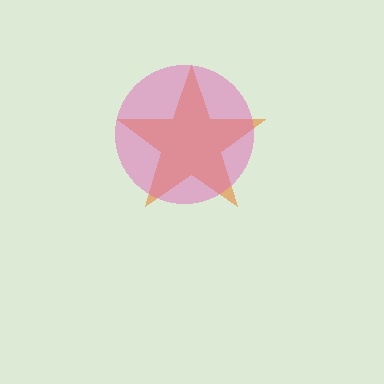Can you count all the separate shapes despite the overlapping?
Yes, there are 2 separate shapes.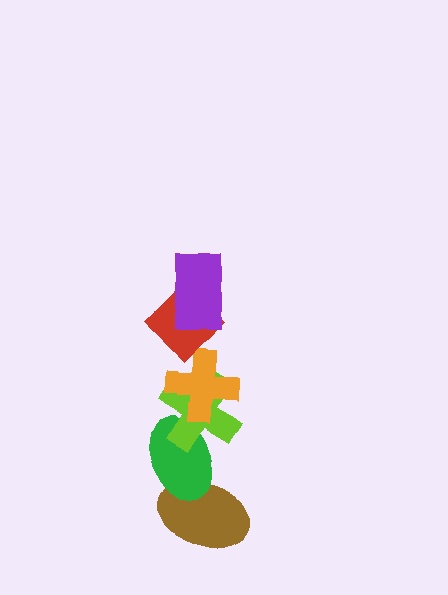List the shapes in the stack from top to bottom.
From top to bottom: the purple rectangle, the red diamond, the orange cross, the lime cross, the green ellipse, the brown ellipse.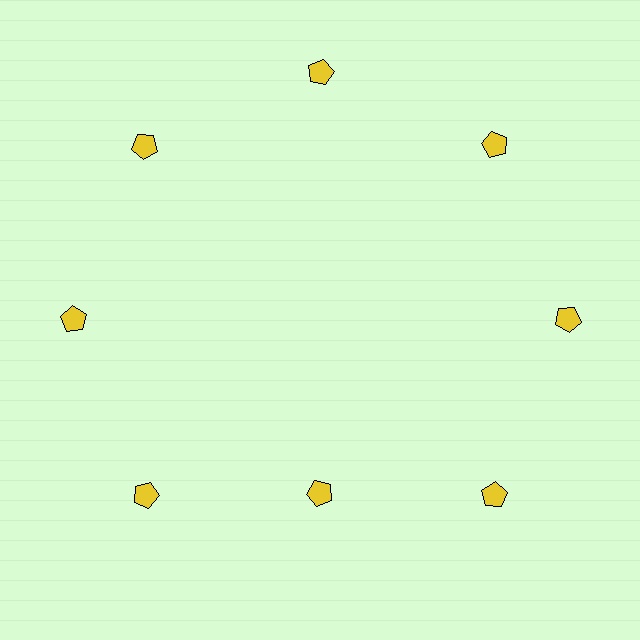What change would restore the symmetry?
The symmetry would be restored by moving it outward, back onto the ring so that all 8 pentagons sit at equal angles and equal distance from the center.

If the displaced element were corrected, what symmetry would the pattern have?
It would have 8-fold rotational symmetry — the pattern would map onto itself every 45 degrees.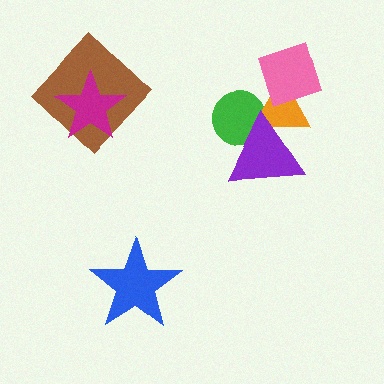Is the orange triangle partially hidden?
Yes, it is partially covered by another shape.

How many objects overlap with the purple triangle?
2 objects overlap with the purple triangle.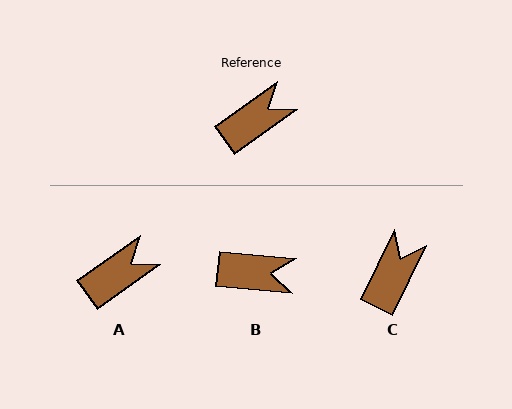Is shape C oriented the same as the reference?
No, it is off by about 29 degrees.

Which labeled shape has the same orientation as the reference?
A.